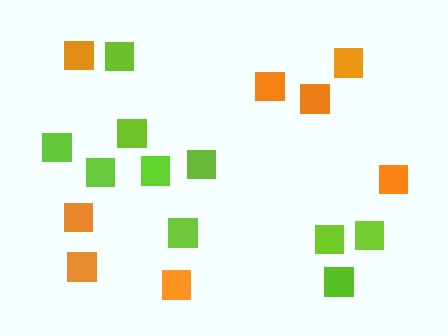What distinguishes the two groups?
There are 2 groups: one group of orange squares (8) and one group of lime squares (10).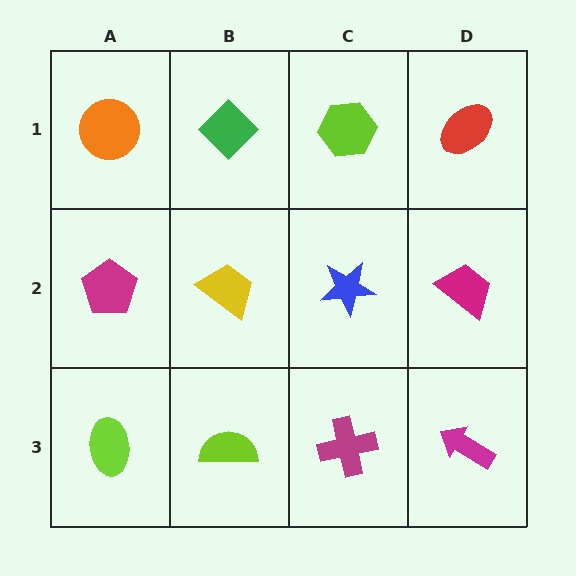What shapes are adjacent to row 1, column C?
A blue star (row 2, column C), a green diamond (row 1, column B), a red ellipse (row 1, column D).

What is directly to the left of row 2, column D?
A blue star.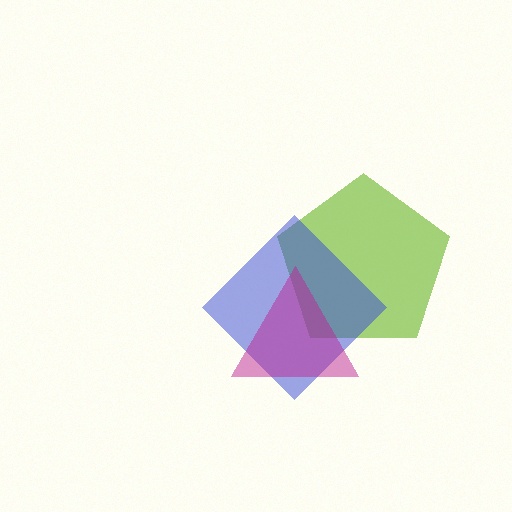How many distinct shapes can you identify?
There are 3 distinct shapes: a lime pentagon, a blue diamond, a magenta triangle.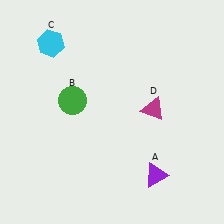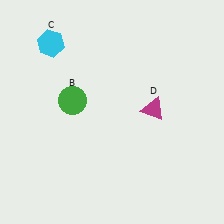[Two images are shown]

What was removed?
The purple triangle (A) was removed in Image 2.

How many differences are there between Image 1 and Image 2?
There is 1 difference between the two images.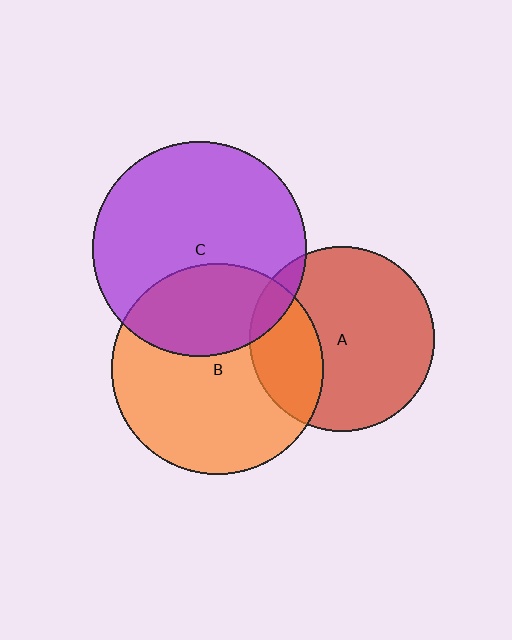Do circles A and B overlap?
Yes.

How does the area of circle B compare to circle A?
Approximately 1.3 times.